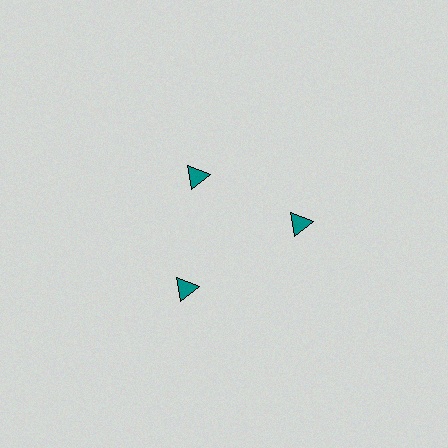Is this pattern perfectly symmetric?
No. The 3 teal triangles are arranged in a ring, but one element near the 11 o'clock position is pulled inward toward the center, breaking the 3-fold rotational symmetry.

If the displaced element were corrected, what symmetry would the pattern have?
It would have 3-fold rotational symmetry — the pattern would map onto itself every 120 degrees.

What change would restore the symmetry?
The symmetry would be restored by moving it outward, back onto the ring so that all 3 triangles sit at equal angles and equal distance from the center.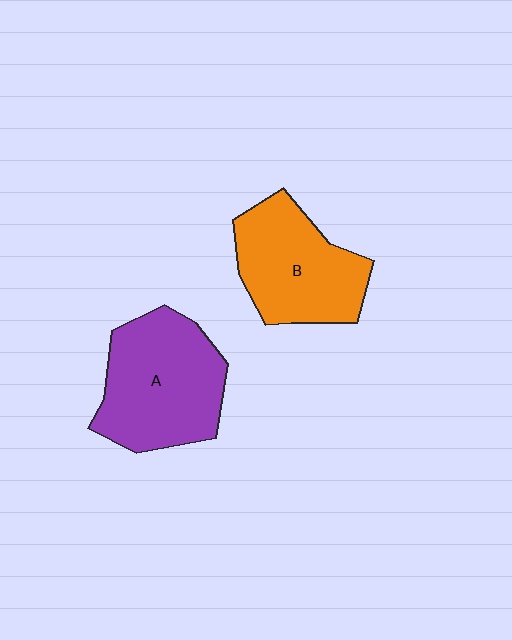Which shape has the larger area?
Shape A (purple).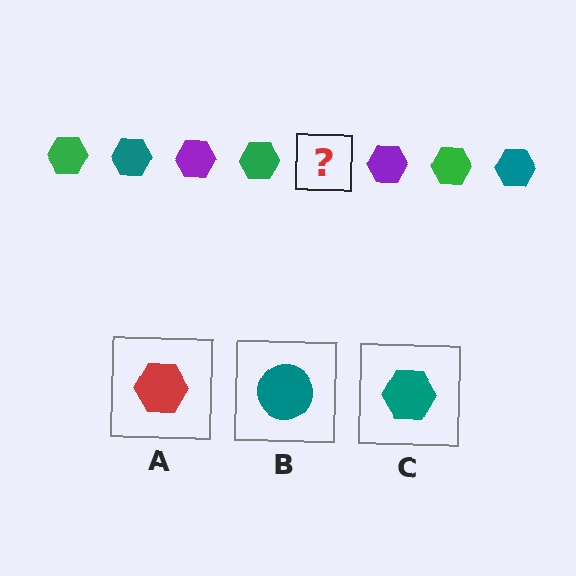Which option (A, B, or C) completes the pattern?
C.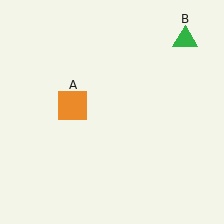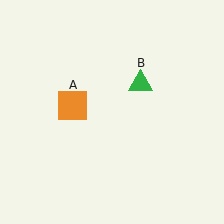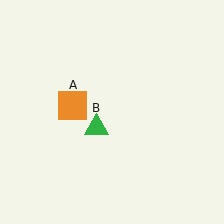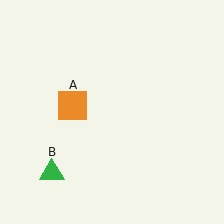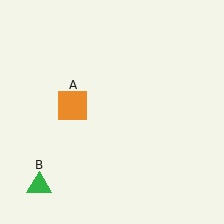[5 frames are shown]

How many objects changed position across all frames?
1 object changed position: green triangle (object B).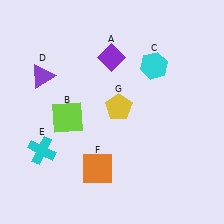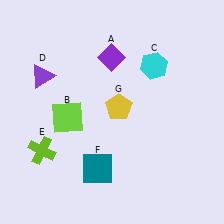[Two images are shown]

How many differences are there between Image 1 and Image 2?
There are 2 differences between the two images.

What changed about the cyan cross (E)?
In Image 1, E is cyan. In Image 2, it changed to lime.